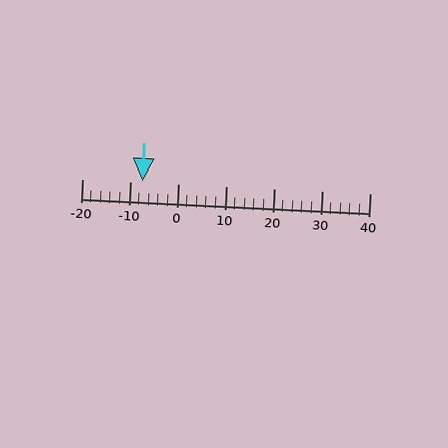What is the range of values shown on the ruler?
The ruler shows values from -20 to 40.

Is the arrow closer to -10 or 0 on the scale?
The arrow is closer to -10.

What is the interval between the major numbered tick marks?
The major tick marks are spaced 10 units apart.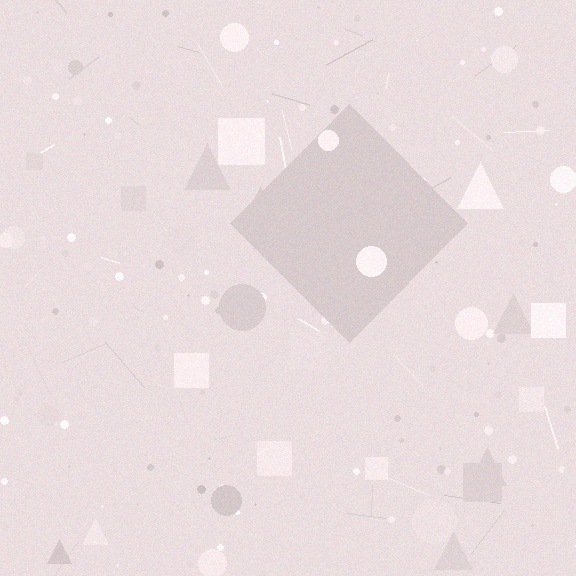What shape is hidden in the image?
A diamond is hidden in the image.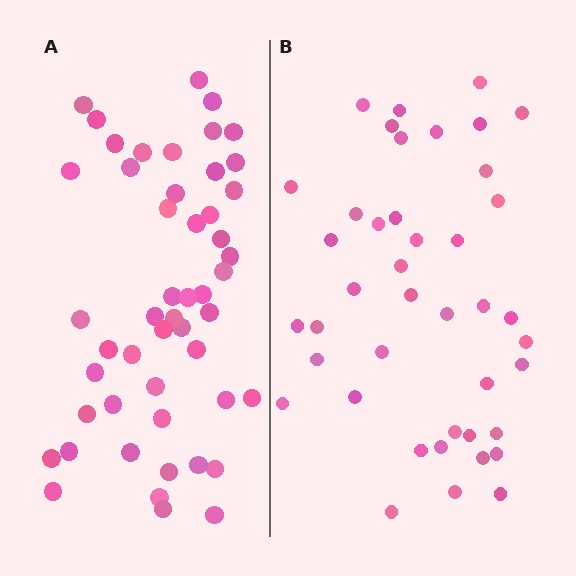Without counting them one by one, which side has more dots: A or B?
Region A (the left region) has more dots.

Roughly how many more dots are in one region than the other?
Region A has roughly 8 or so more dots than region B.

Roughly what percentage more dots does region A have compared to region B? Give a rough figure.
About 20% more.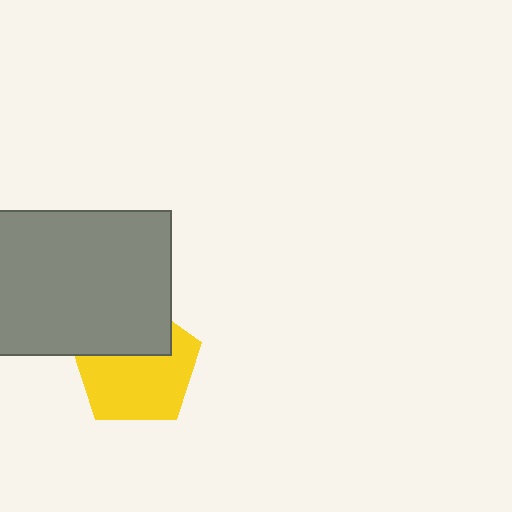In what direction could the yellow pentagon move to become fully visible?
The yellow pentagon could move down. That would shift it out from behind the gray rectangle entirely.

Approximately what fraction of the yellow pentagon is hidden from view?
Roughly 36% of the yellow pentagon is hidden behind the gray rectangle.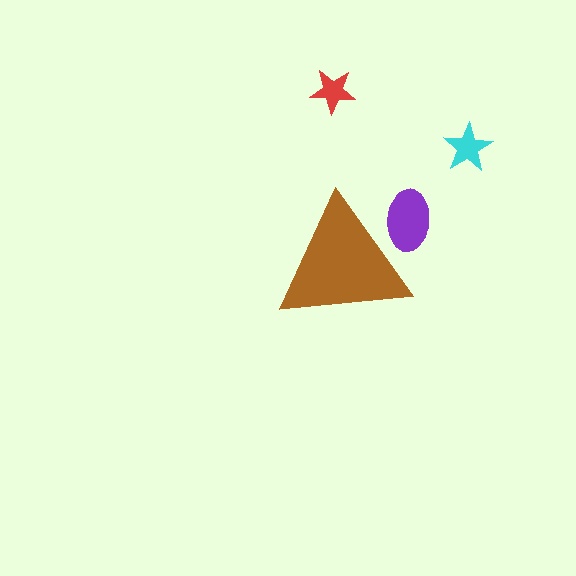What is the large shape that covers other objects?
A brown triangle.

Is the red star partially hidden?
No, the red star is fully visible.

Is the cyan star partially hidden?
No, the cyan star is fully visible.